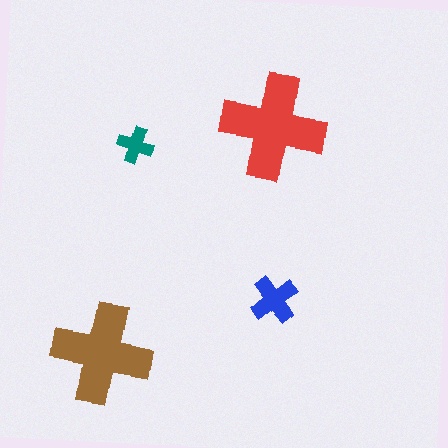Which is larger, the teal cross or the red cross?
The red one.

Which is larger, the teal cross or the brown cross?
The brown one.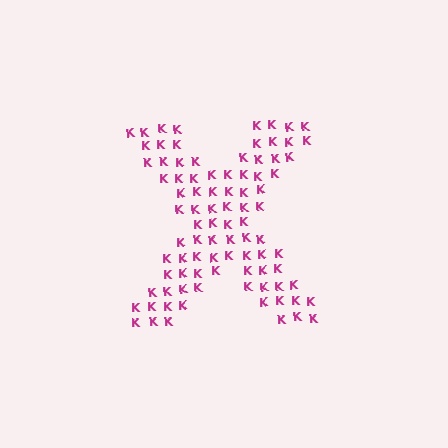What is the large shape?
The large shape is the letter X.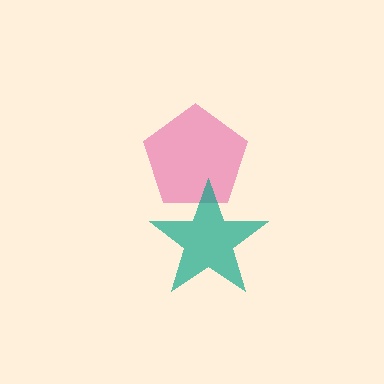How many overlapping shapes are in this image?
There are 2 overlapping shapes in the image.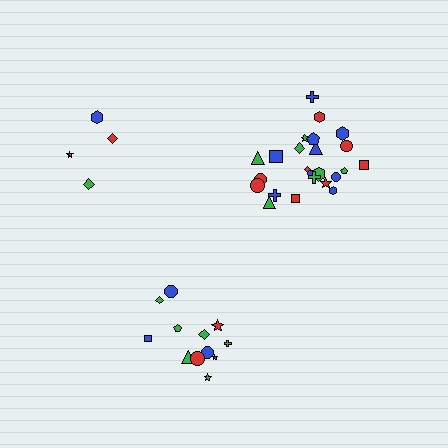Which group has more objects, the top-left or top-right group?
The top-right group.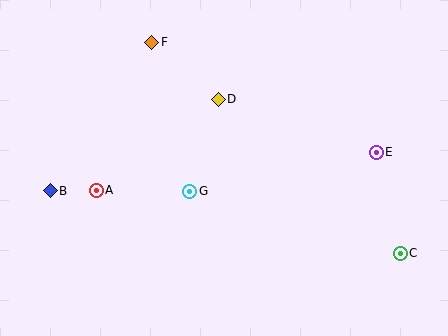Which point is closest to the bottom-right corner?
Point C is closest to the bottom-right corner.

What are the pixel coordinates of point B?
Point B is at (50, 191).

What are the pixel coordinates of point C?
Point C is at (400, 253).